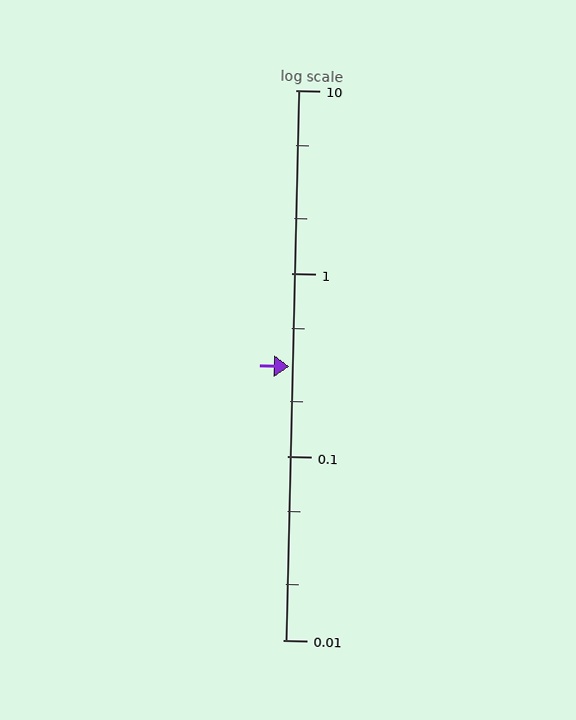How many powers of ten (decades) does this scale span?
The scale spans 3 decades, from 0.01 to 10.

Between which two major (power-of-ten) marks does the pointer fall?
The pointer is between 0.1 and 1.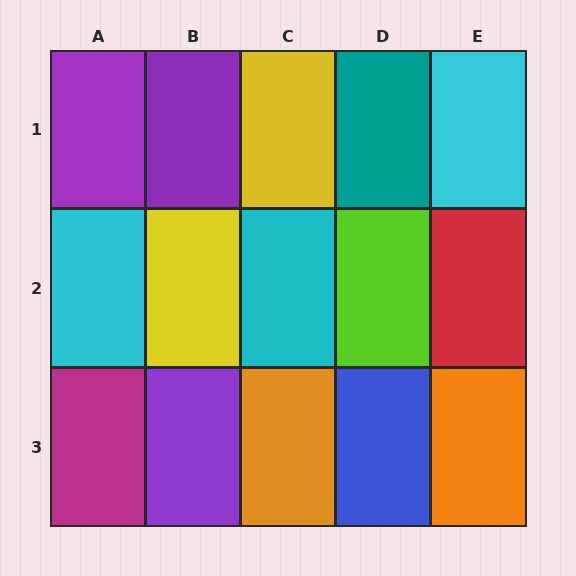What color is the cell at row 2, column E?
Red.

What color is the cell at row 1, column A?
Purple.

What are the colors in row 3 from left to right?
Magenta, purple, orange, blue, orange.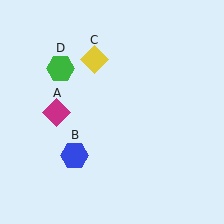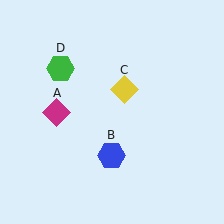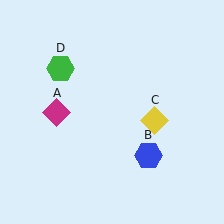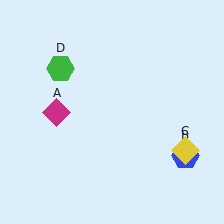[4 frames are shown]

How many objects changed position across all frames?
2 objects changed position: blue hexagon (object B), yellow diamond (object C).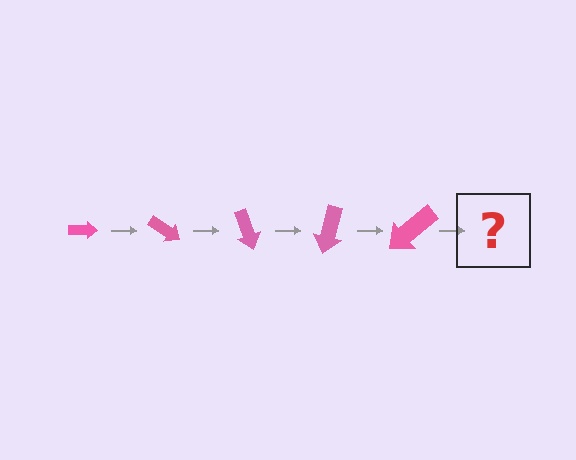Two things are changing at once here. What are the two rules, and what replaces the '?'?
The two rules are that the arrow grows larger each step and it rotates 35 degrees each step. The '?' should be an arrow, larger than the previous one and rotated 175 degrees from the start.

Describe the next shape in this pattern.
It should be an arrow, larger than the previous one and rotated 175 degrees from the start.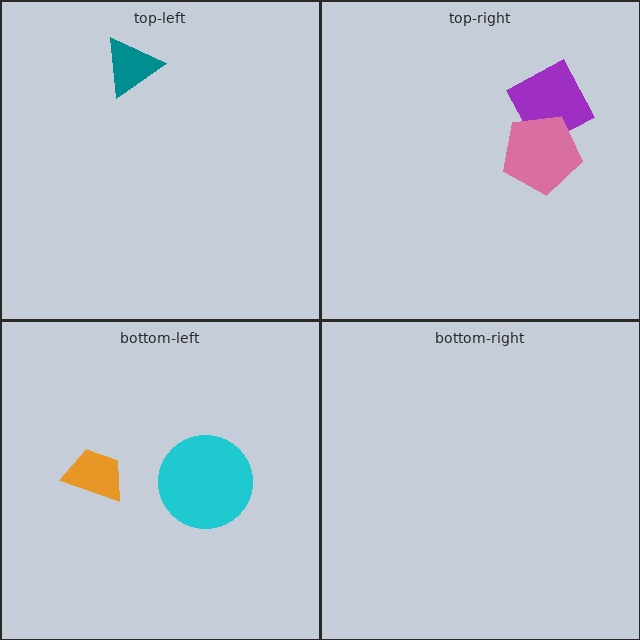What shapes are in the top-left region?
The teal triangle.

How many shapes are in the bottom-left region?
2.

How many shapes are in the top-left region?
1.